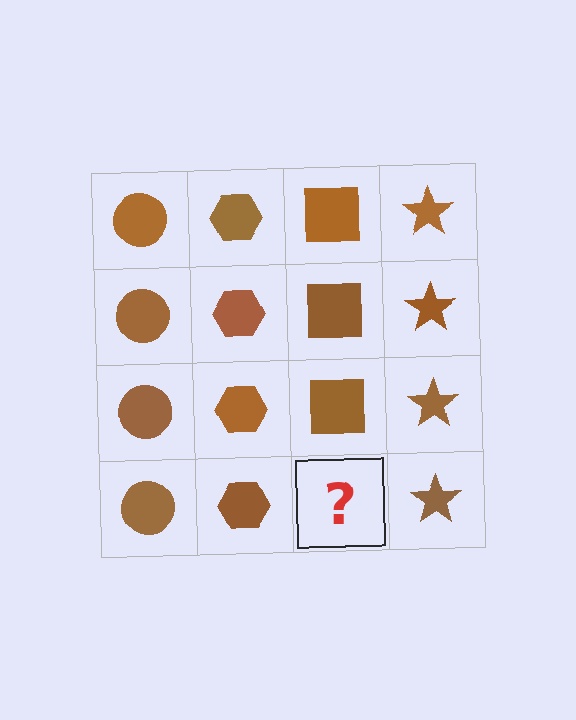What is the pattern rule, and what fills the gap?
The rule is that each column has a consistent shape. The gap should be filled with a brown square.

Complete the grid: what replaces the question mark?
The question mark should be replaced with a brown square.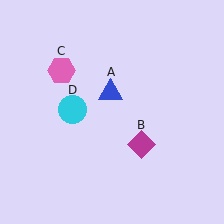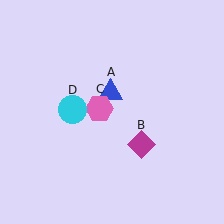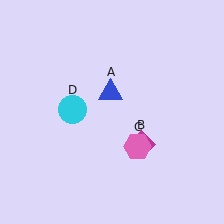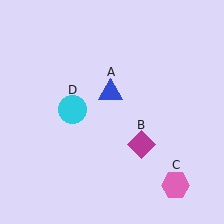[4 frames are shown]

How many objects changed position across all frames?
1 object changed position: pink hexagon (object C).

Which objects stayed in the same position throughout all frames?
Blue triangle (object A) and magenta diamond (object B) and cyan circle (object D) remained stationary.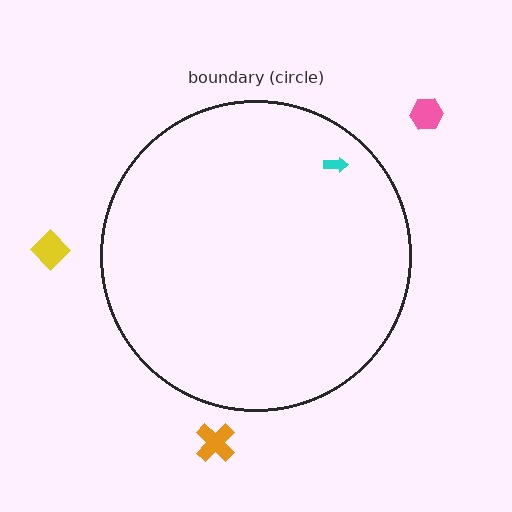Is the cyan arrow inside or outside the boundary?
Inside.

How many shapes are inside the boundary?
1 inside, 3 outside.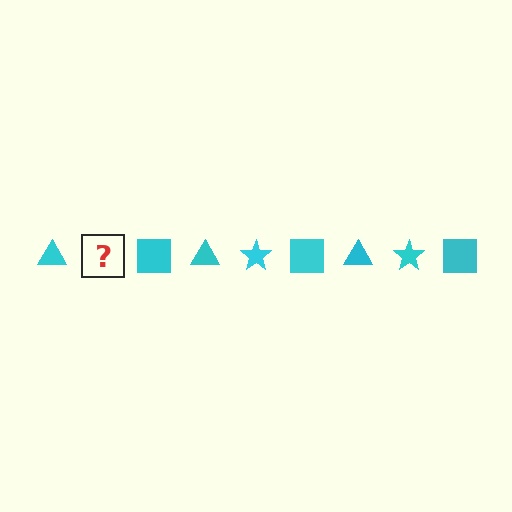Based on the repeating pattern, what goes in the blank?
The blank should be a cyan star.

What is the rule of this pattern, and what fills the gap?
The rule is that the pattern cycles through triangle, star, square shapes in cyan. The gap should be filled with a cyan star.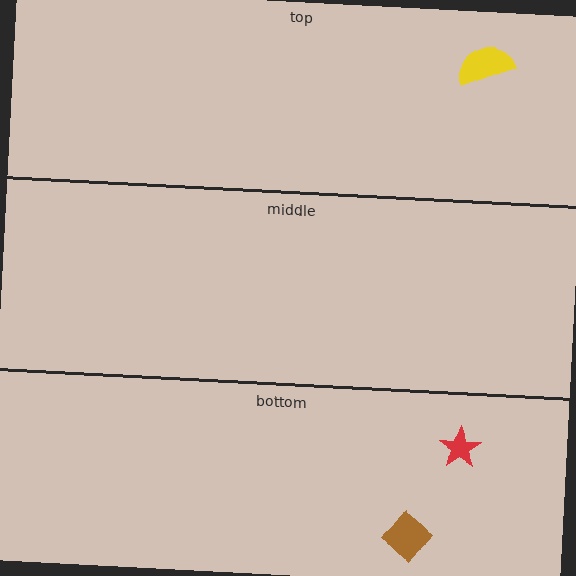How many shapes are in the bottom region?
2.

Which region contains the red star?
The bottom region.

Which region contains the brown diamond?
The bottom region.